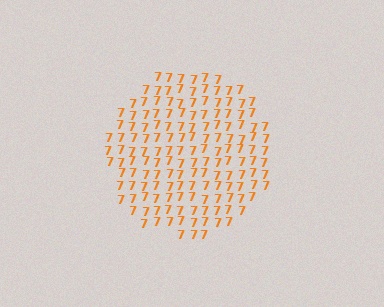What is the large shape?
The large shape is a circle.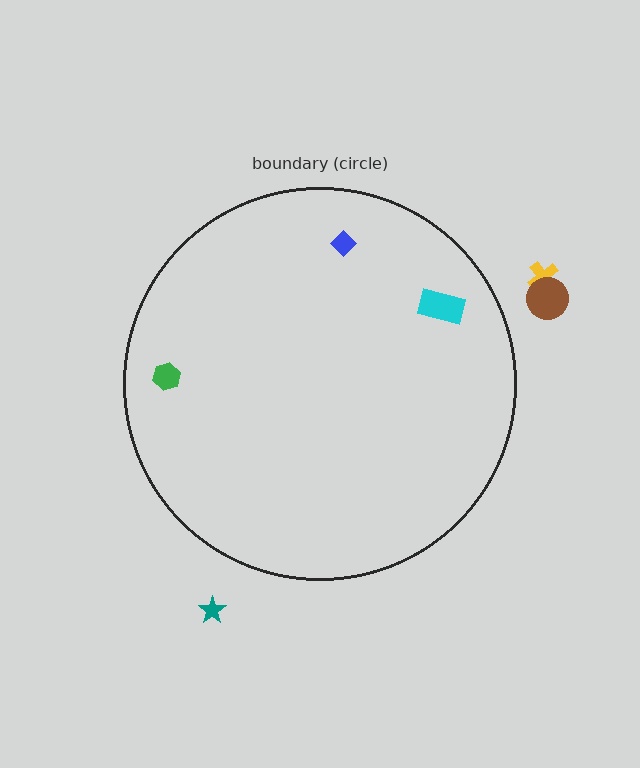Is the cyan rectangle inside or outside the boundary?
Inside.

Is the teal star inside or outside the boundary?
Outside.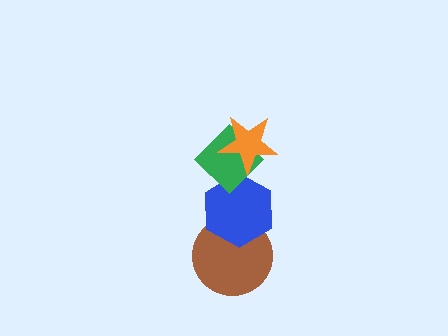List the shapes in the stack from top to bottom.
From top to bottom: the orange star, the green diamond, the blue hexagon, the brown circle.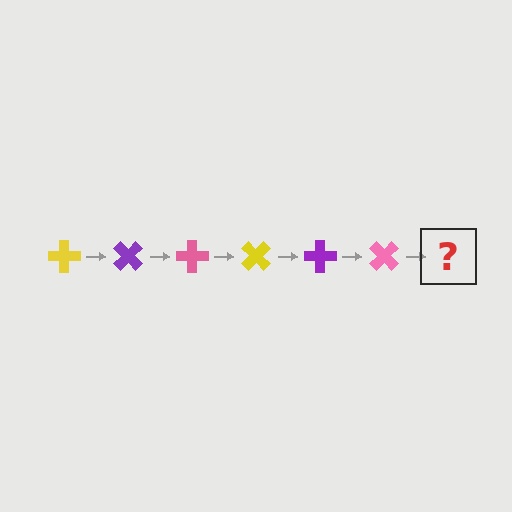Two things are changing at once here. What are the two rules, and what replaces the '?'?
The two rules are that it rotates 45 degrees each step and the color cycles through yellow, purple, and pink. The '?' should be a yellow cross, rotated 270 degrees from the start.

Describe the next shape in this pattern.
It should be a yellow cross, rotated 270 degrees from the start.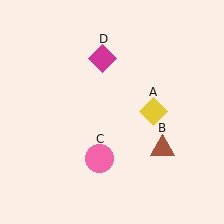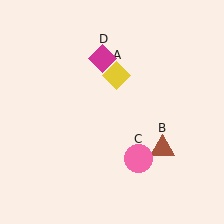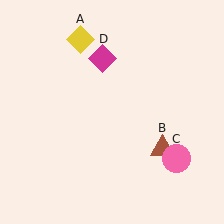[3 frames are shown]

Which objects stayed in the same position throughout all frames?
Brown triangle (object B) and magenta diamond (object D) remained stationary.